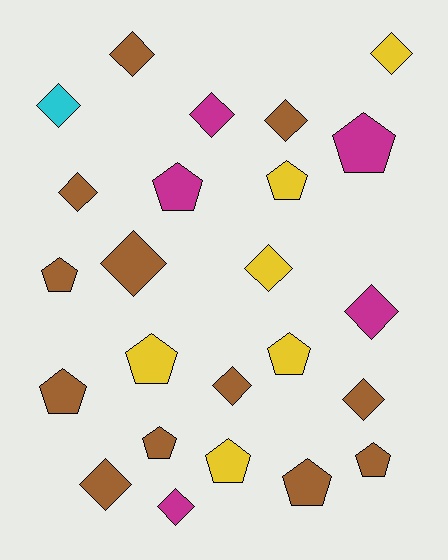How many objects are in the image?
There are 24 objects.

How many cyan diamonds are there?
There is 1 cyan diamond.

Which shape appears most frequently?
Diamond, with 13 objects.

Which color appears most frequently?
Brown, with 12 objects.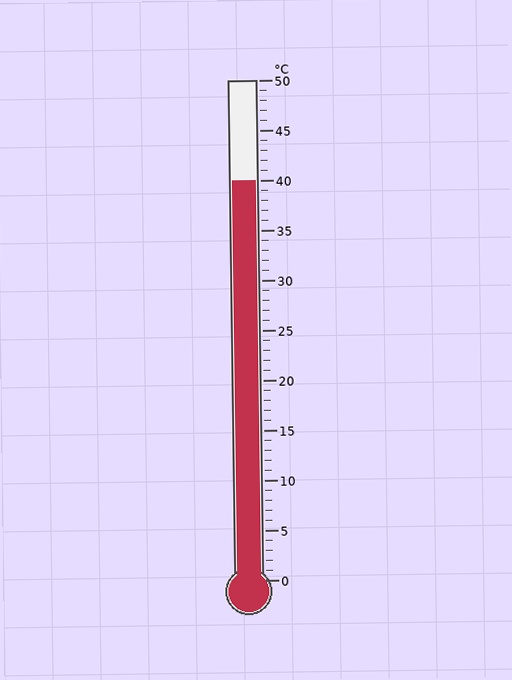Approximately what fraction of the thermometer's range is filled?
The thermometer is filled to approximately 80% of its range.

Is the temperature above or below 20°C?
The temperature is above 20°C.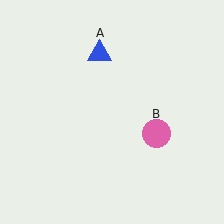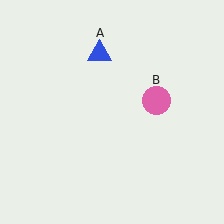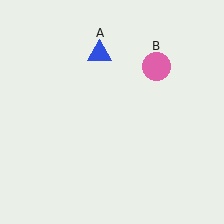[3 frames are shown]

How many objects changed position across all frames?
1 object changed position: pink circle (object B).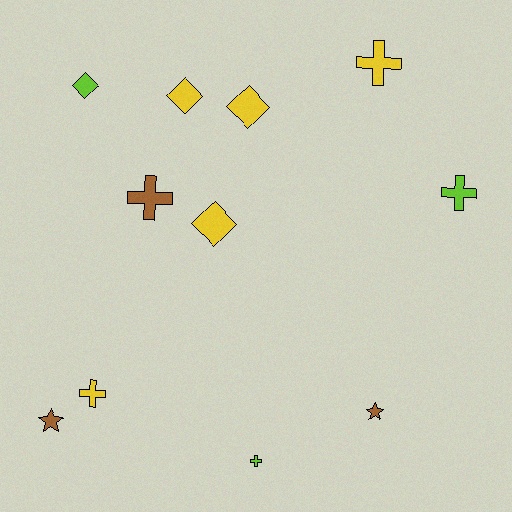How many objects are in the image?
There are 11 objects.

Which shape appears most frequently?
Cross, with 5 objects.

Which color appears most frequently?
Yellow, with 5 objects.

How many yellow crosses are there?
There are 2 yellow crosses.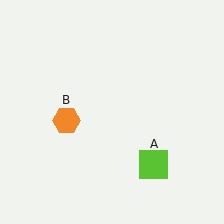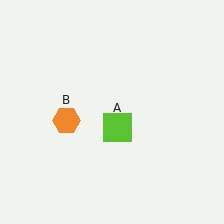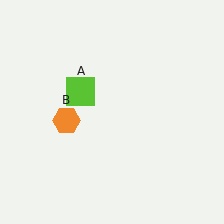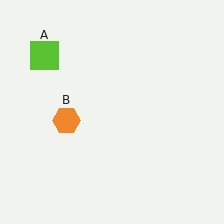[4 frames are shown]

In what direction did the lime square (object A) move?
The lime square (object A) moved up and to the left.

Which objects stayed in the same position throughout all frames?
Orange hexagon (object B) remained stationary.